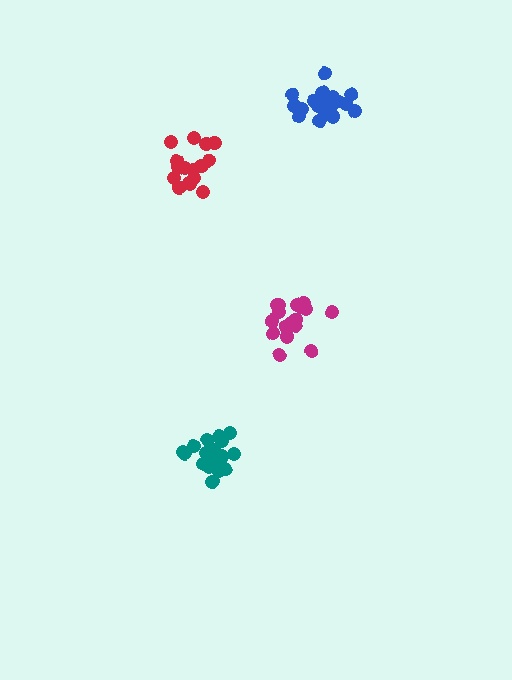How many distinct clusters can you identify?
There are 4 distinct clusters.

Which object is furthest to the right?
The blue cluster is rightmost.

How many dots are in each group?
Group 1: 19 dots, Group 2: 19 dots, Group 3: 18 dots, Group 4: 17 dots (73 total).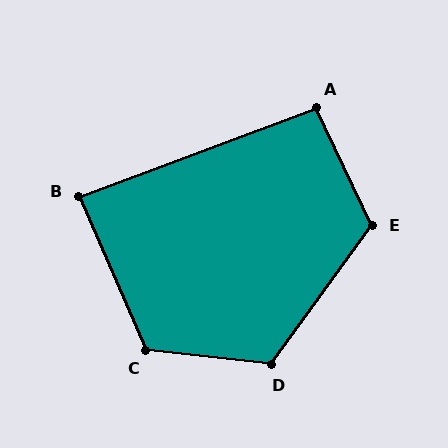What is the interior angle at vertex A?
Approximately 95 degrees (obtuse).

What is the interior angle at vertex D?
Approximately 119 degrees (obtuse).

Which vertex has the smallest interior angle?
B, at approximately 87 degrees.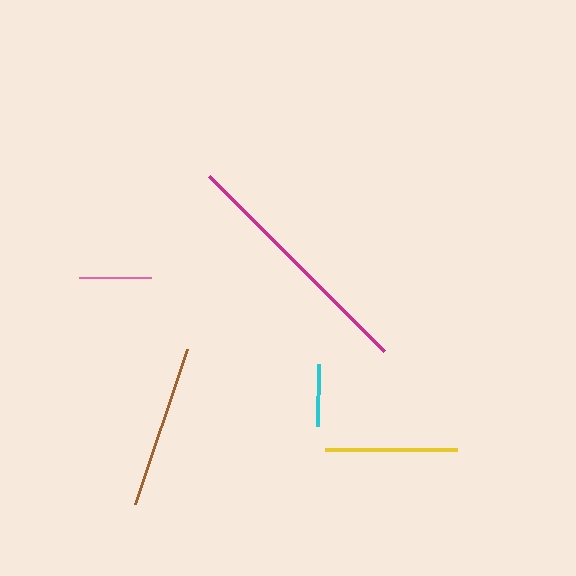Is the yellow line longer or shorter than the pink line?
The yellow line is longer than the pink line.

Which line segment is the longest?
The magenta line is the longest at approximately 248 pixels.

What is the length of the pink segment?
The pink segment is approximately 72 pixels long.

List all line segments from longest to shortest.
From longest to shortest: magenta, brown, yellow, pink, cyan.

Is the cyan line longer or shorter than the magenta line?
The magenta line is longer than the cyan line.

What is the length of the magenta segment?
The magenta segment is approximately 248 pixels long.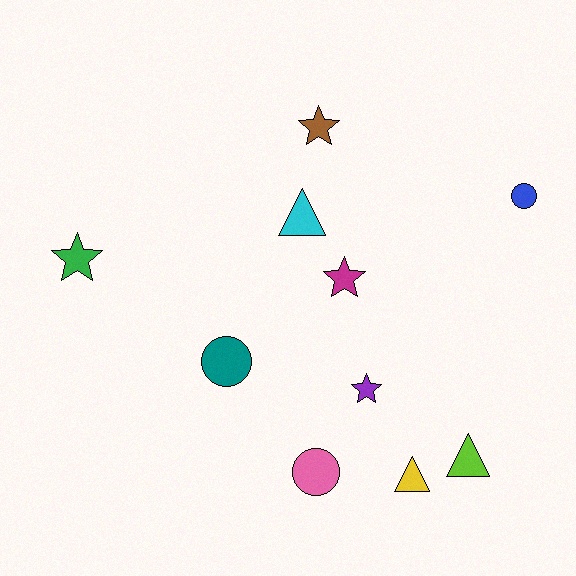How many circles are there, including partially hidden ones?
There are 3 circles.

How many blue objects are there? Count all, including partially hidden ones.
There is 1 blue object.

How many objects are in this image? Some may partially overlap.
There are 10 objects.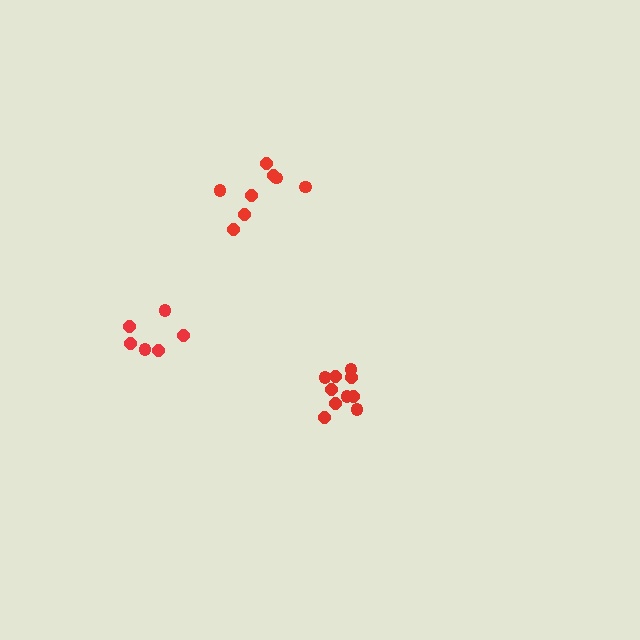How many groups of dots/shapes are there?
There are 3 groups.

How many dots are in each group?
Group 1: 10 dots, Group 2: 8 dots, Group 3: 6 dots (24 total).